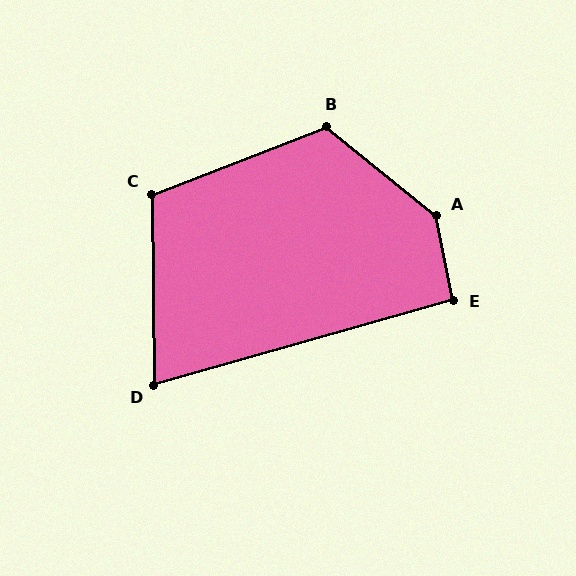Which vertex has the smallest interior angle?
D, at approximately 75 degrees.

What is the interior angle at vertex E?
Approximately 95 degrees (approximately right).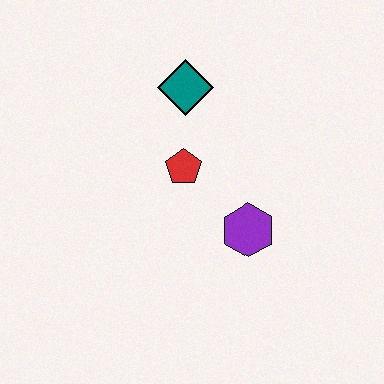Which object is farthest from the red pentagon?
The purple hexagon is farthest from the red pentagon.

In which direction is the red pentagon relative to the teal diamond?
The red pentagon is below the teal diamond.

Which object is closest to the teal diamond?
The red pentagon is closest to the teal diamond.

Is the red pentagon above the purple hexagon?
Yes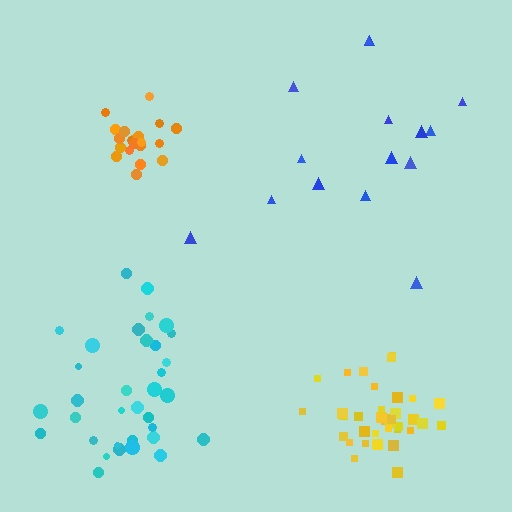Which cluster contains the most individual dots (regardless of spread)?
Yellow (35).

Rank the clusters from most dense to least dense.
orange, yellow, cyan, blue.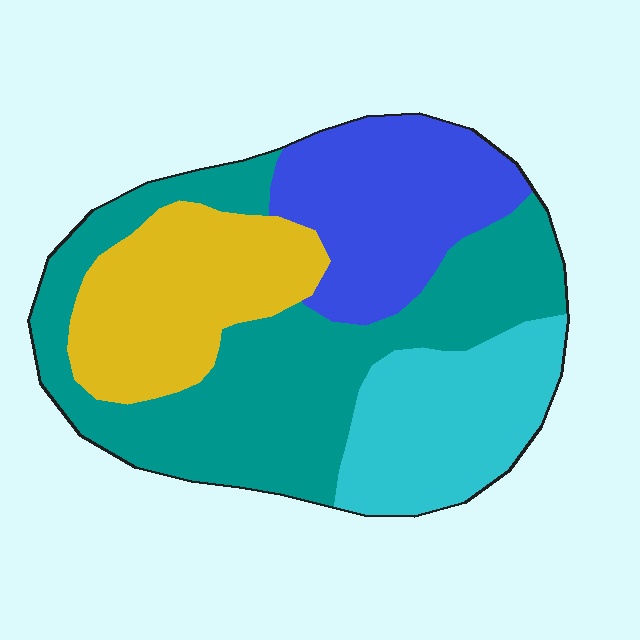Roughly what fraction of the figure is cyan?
Cyan covers roughly 20% of the figure.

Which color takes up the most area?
Teal, at roughly 40%.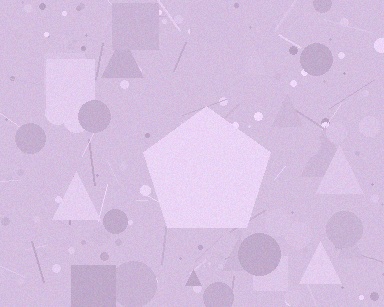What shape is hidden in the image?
A pentagon is hidden in the image.